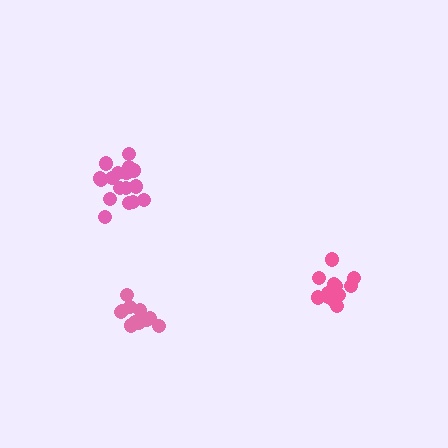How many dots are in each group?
Group 1: 17 dots, Group 2: 11 dots, Group 3: 13 dots (41 total).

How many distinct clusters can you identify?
There are 3 distinct clusters.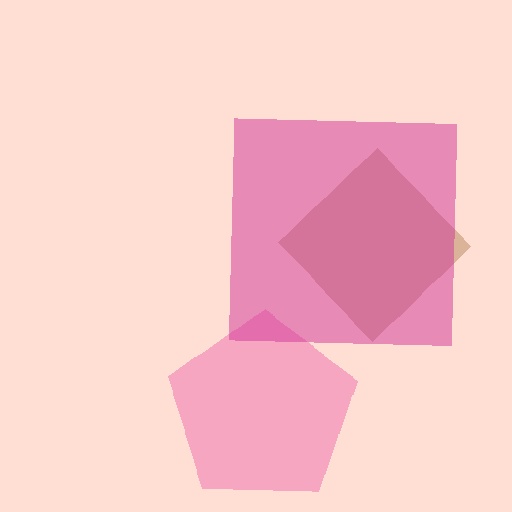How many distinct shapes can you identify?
There are 3 distinct shapes: a pink pentagon, a brown diamond, a magenta square.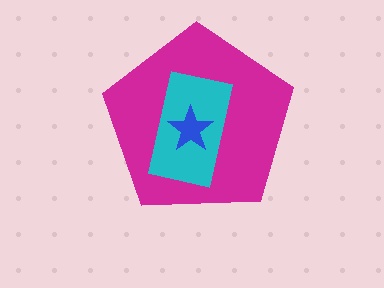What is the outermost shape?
The magenta pentagon.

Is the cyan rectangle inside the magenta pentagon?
Yes.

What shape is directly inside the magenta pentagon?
The cyan rectangle.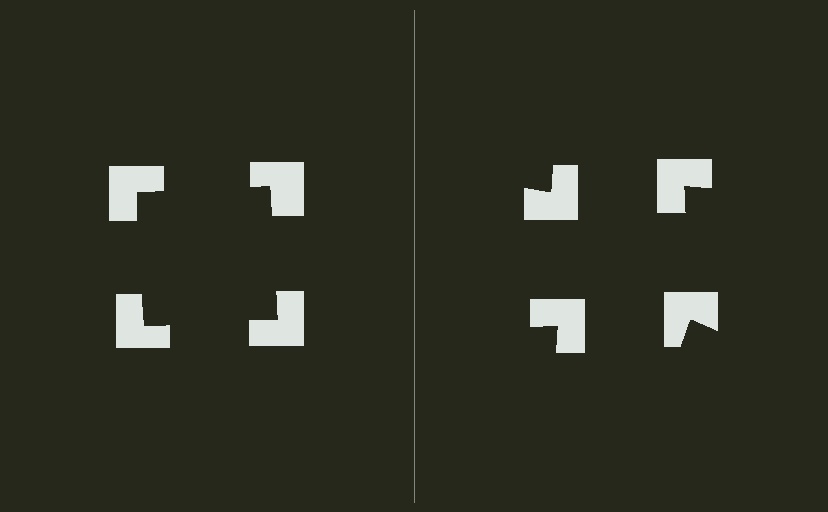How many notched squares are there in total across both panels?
8 — 4 on each side.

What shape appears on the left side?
An illusory square.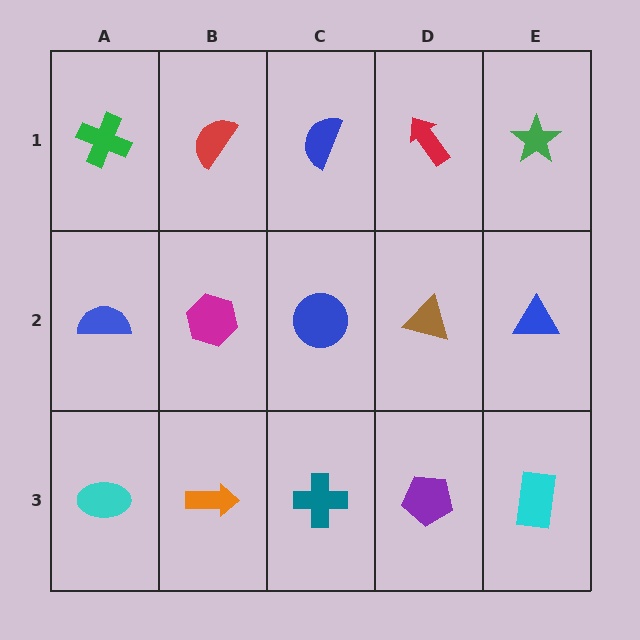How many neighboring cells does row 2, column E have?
3.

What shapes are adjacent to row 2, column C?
A blue semicircle (row 1, column C), a teal cross (row 3, column C), a magenta hexagon (row 2, column B), a brown triangle (row 2, column D).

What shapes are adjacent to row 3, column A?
A blue semicircle (row 2, column A), an orange arrow (row 3, column B).